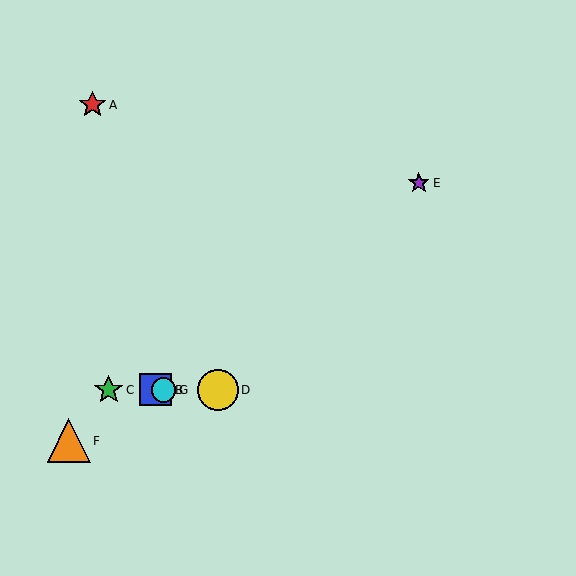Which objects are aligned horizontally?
Objects B, C, D, G are aligned horizontally.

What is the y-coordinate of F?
Object F is at y≈441.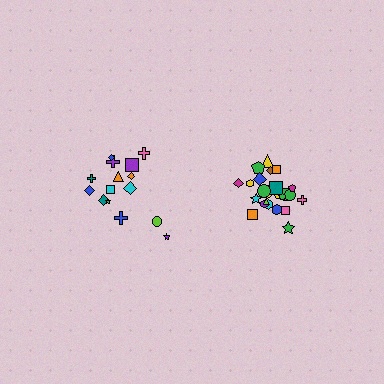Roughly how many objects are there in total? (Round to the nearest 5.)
Roughly 40 objects in total.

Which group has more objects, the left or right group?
The right group.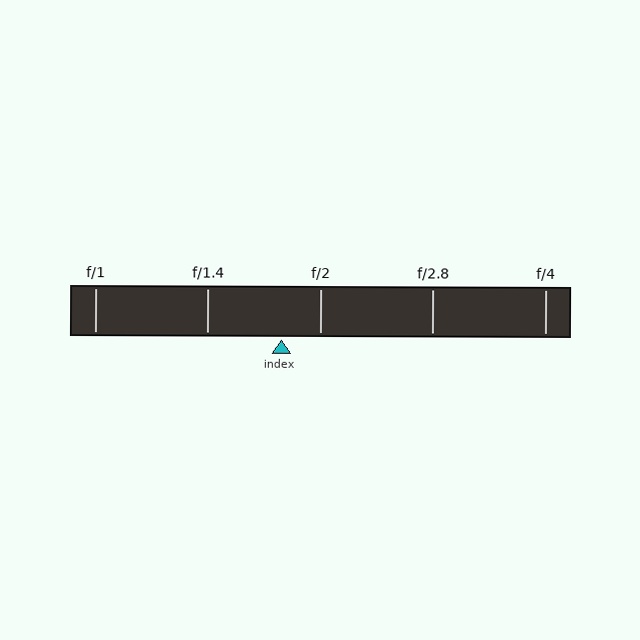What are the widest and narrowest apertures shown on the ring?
The widest aperture shown is f/1 and the narrowest is f/4.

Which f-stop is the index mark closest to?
The index mark is closest to f/2.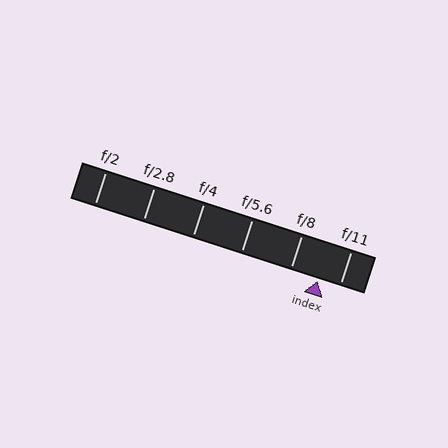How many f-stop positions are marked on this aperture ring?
There are 6 f-stop positions marked.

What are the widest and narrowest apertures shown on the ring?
The widest aperture shown is f/2 and the narrowest is f/11.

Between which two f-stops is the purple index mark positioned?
The index mark is between f/8 and f/11.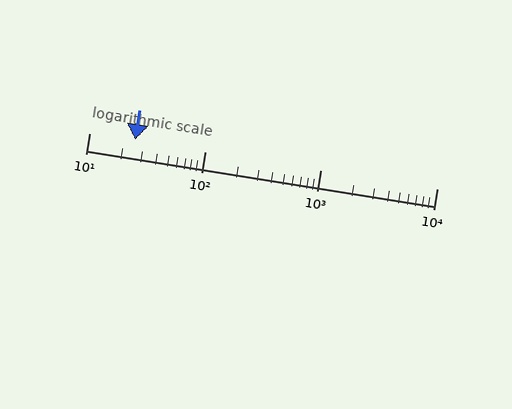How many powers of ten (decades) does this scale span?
The scale spans 3 decades, from 10 to 10000.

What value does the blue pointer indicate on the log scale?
The pointer indicates approximately 25.